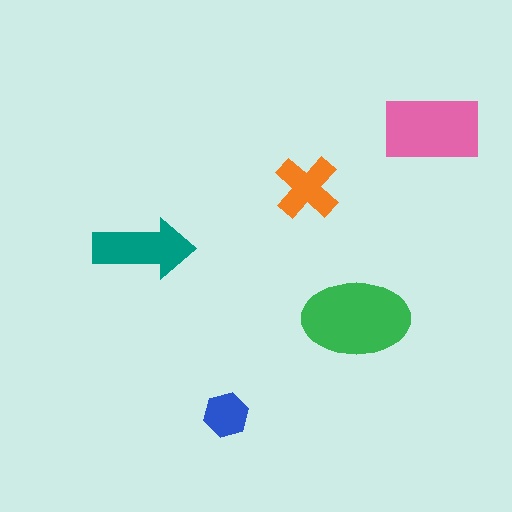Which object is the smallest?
The blue hexagon.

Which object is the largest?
The green ellipse.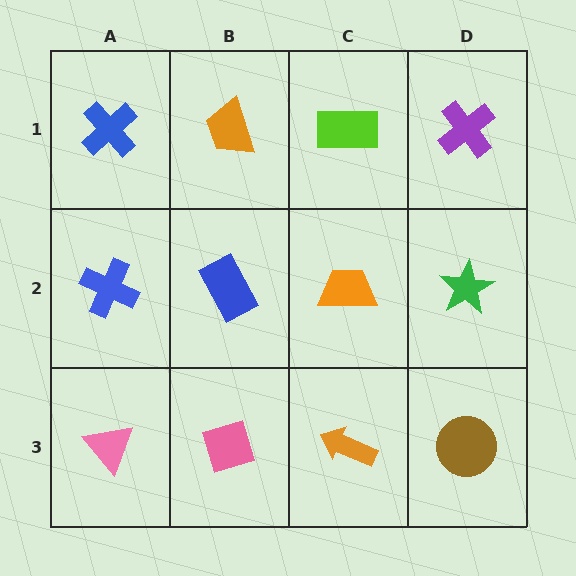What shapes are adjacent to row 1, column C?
An orange trapezoid (row 2, column C), an orange trapezoid (row 1, column B), a purple cross (row 1, column D).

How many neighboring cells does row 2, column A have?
3.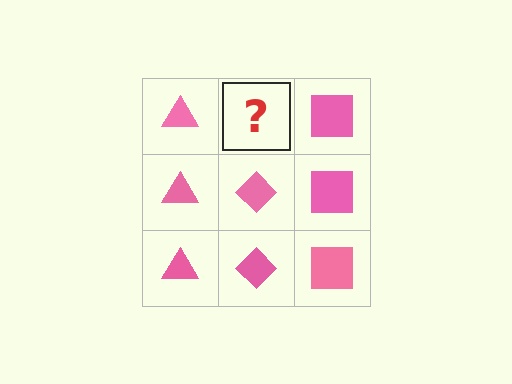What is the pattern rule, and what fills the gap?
The rule is that each column has a consistent shape. The gap should be filled with a pink diamond.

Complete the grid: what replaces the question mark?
The question mark should be replaced with a pink diamond.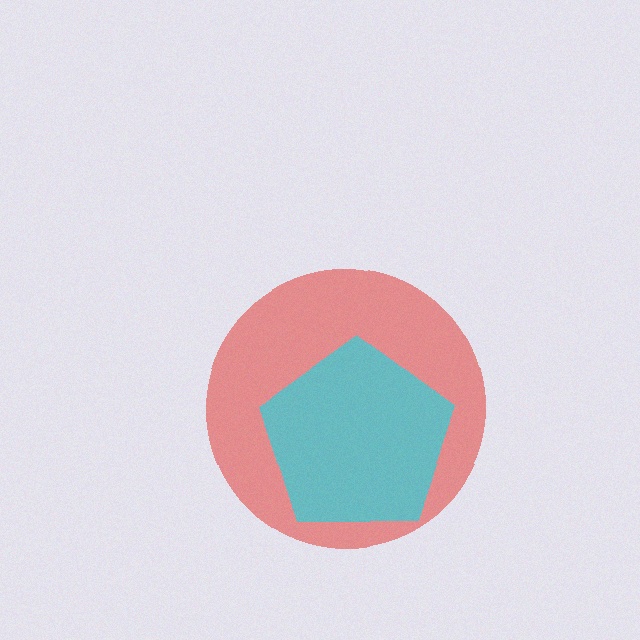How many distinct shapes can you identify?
There are 2 distinct shapes: a red circle, a cyan pentagon.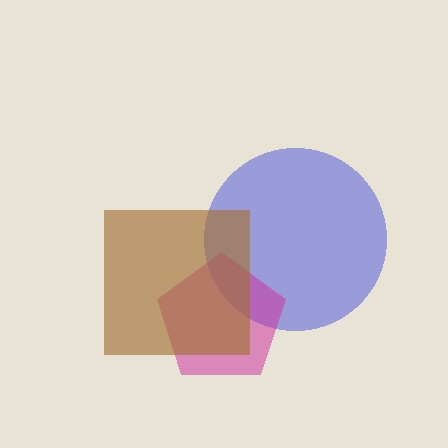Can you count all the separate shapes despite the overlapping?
Yes, there are 3 separate shapes.